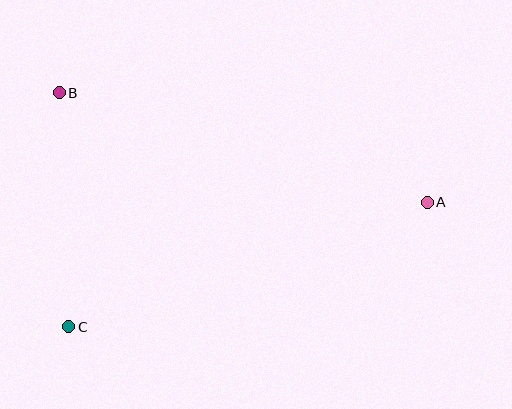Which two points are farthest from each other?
Points A and B are farthest from each other.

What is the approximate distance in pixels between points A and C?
The distance between A and C is approximately 379 pixels.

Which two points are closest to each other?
Points B and C are closest to each other.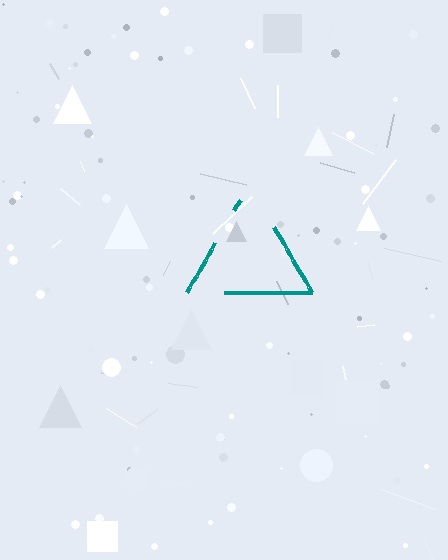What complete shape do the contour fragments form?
The contour fragments form a triangle.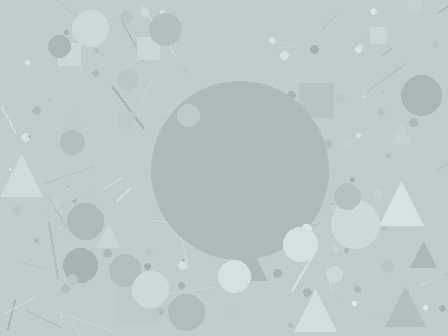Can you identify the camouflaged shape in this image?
The camouflaged shape is a circle.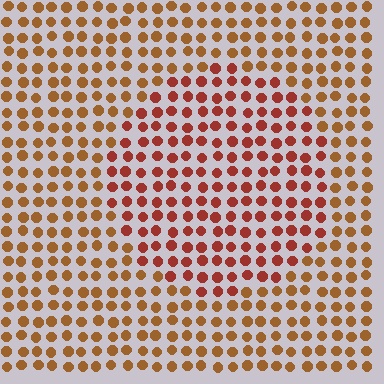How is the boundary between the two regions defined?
The boundary is defined purely by a slight shift in hue (about 25 degrees). Spacing, size, and orientation are identical on both sides.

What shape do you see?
I see a circle.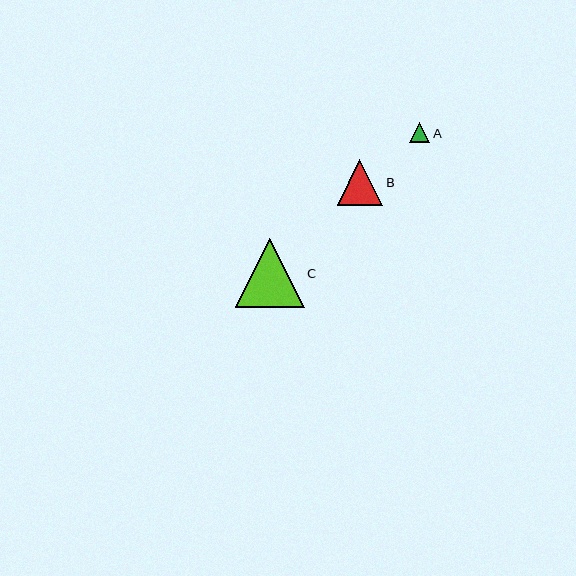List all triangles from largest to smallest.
From largest to smallest: C, B, A.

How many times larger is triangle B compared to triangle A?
Triangle B is approximately 2.2 times the size of triangle A.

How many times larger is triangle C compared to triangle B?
Triangle C is approximately 1.5 times the size of triangle B.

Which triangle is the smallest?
Triangle A is the smallest with a size of approximately 20 pixels.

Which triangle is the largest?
Triangle C is the largest with a size of approximately 69 pixels.